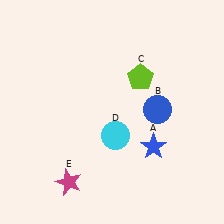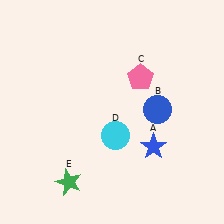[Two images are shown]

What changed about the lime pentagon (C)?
In Image 1, C is lime. In Image 2, it changed to pink.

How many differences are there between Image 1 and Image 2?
There are 2 differences between the two images.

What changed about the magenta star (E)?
In Image 1, E is magenta. In Image 2, it changed to green.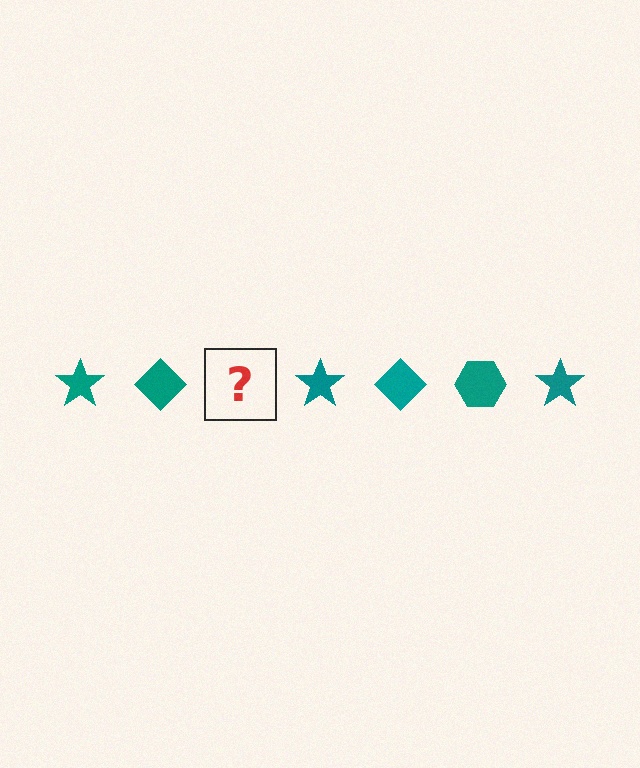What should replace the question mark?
The question mark should be replaced with a teal hexagon.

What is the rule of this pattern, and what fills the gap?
The rule is that the pattern cycles through star, diamond, hexagon shapes in teal. The gap should be filled with a teal hexagon.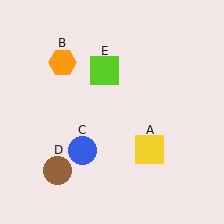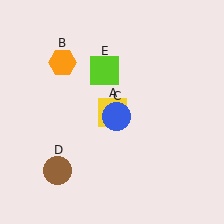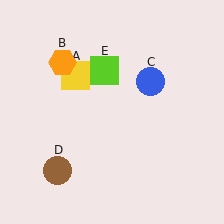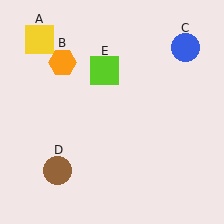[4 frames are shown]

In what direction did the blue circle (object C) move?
The blue circle (object C) moved up and to the right.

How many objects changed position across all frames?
2 objects changed position: yellow square (object A), blue circle (object C).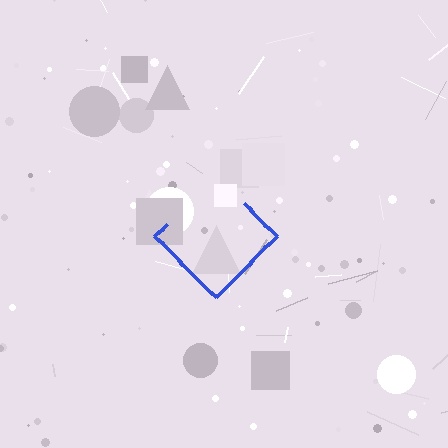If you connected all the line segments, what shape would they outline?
They would outline a diamond.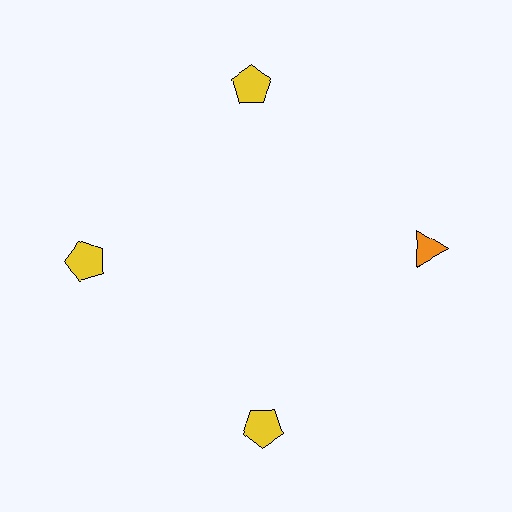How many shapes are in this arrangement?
There are 4 shapes arranged in a ring pattern.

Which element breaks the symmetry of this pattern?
The orange triangle at roughly the 3 o'clock position breaks the symmetry. All other shapes are yellow pentagons.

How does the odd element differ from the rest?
It differs in both color (orange instead of yellow) and shape (triangle instead of pentagon).